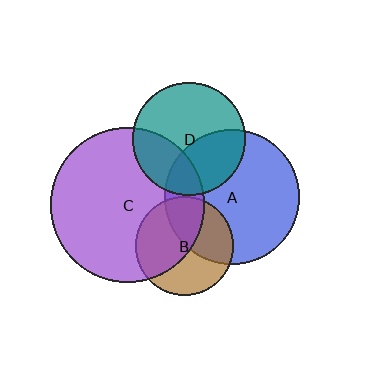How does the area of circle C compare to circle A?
Approximately 1.3 times.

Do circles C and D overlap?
Yes.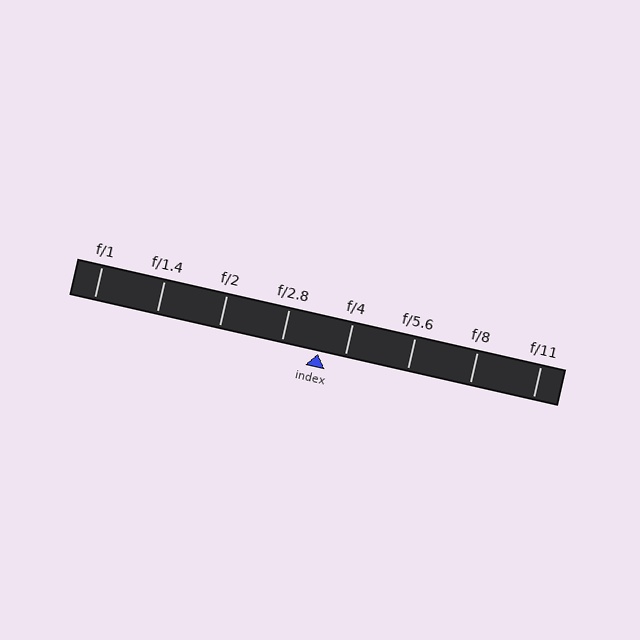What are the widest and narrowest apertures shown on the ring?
The widest aperture shown is f/1 and the narrowest is f/11.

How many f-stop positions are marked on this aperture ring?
There are 8 f-stop positions marked.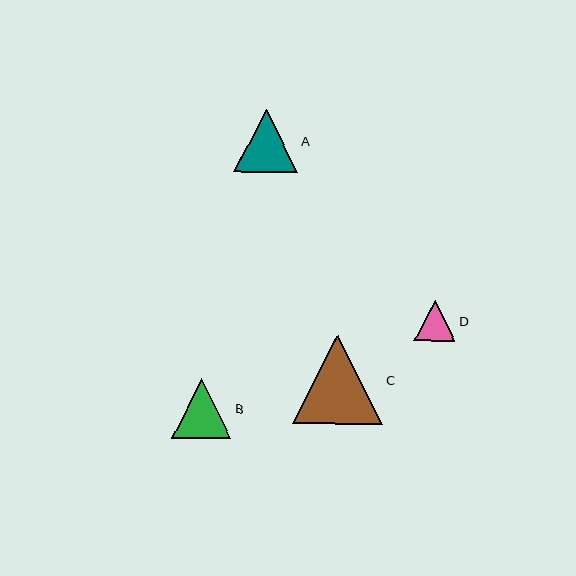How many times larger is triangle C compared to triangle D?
Triangle C is approximately 2.2 times the size of triangle D.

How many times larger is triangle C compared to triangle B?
Triangle C is approximately 1.5 times the size of triangle B.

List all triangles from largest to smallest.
From largest to smallest: C, A, B, D.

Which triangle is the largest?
Triangle C is the largest with a size of approximately 90 pixels.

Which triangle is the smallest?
Triangle D is the smallest with a size of approximately 41 pixels.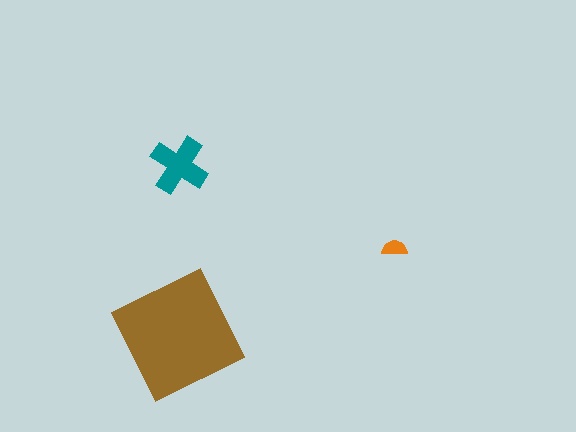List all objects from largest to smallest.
The brown square, the teal cross, the orange semicircle.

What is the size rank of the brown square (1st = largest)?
1st.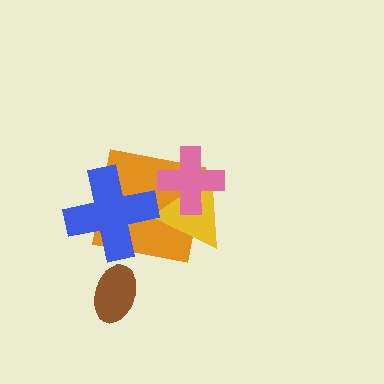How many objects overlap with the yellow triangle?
2 objects overlap with the yellow triangle.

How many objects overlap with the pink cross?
2 objects overlap with the pink cross.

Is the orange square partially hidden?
Yes, it is partially covered by another shape.